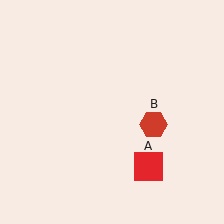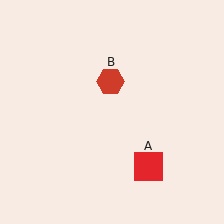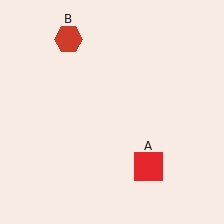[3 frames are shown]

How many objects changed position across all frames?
1 object changed position: red hexagon (object B).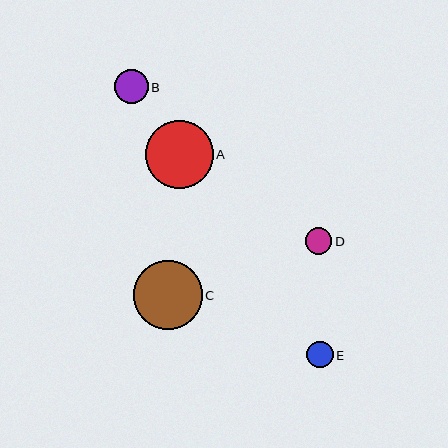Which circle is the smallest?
Circle E is the smallest with a size of approximately 26 pixels.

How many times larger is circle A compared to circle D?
Circle A is approximately 2.5 times the size of circle D.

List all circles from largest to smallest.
From largest to smallest: C, A, B, D, E.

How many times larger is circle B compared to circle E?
Circle B is approximately 1.3 times the size of circle E.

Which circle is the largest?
Circle C is the largest with a size of approximately 69 pixels.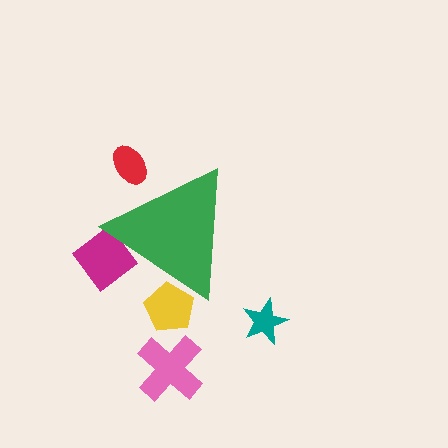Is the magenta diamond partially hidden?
Yes, the magenta diamond is partially hidden behind the green triangle.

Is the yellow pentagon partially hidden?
Yes, the yellow pentagon is partially hidden behind the green triangle.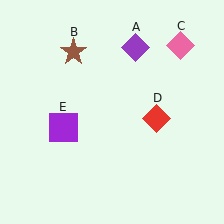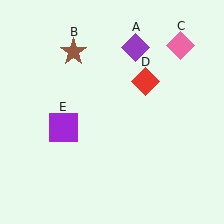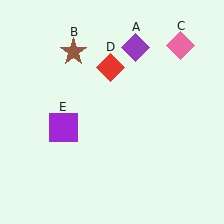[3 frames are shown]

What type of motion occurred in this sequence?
The red diamond (object D) rotated counterclockwise around the center of the scene.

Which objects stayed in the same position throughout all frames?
Purple diamond (object A) and brown star (object B) and pink diamond (object C) and purple square (object E) remained stationary.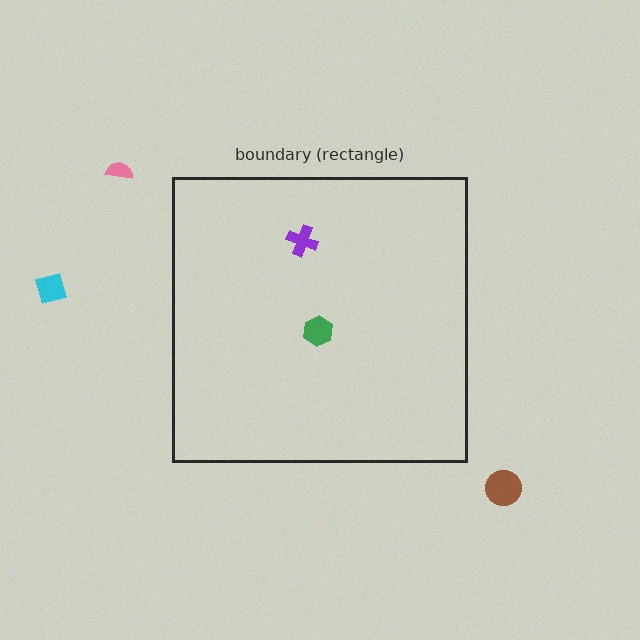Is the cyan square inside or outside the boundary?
Outside.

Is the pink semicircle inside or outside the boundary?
Outside.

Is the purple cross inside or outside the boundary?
Inside.